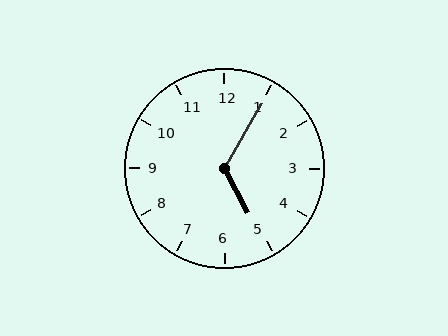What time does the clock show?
5:05.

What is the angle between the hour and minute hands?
Approximately 122 degrees.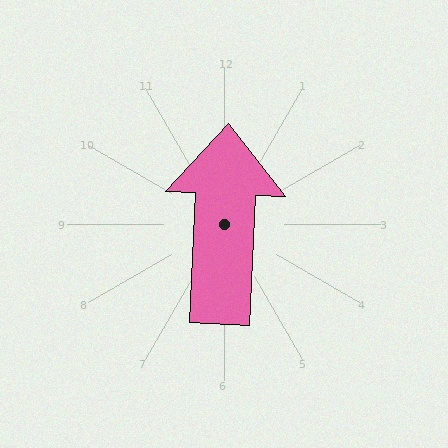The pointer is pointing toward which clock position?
Roughly 12 o'clock.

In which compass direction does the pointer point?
North.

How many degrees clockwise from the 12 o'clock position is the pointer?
Approximately 3 degrees.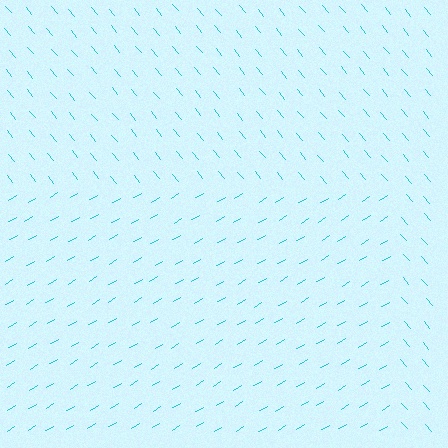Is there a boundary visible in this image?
Yes, there is a texture boundary formed by a change in line orientation.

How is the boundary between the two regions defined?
The boundary is defined purely by a change in line orientation (approximately 81 degrees difference). All lines are the same color and thickness.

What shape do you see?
I see a rectangle.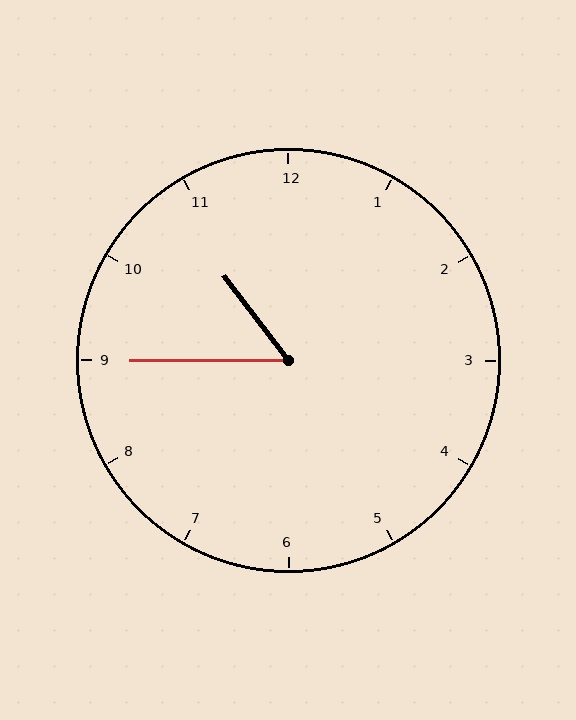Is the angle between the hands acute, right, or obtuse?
It is acute.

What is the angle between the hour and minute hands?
Approximately 52 degrees.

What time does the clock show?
10:45.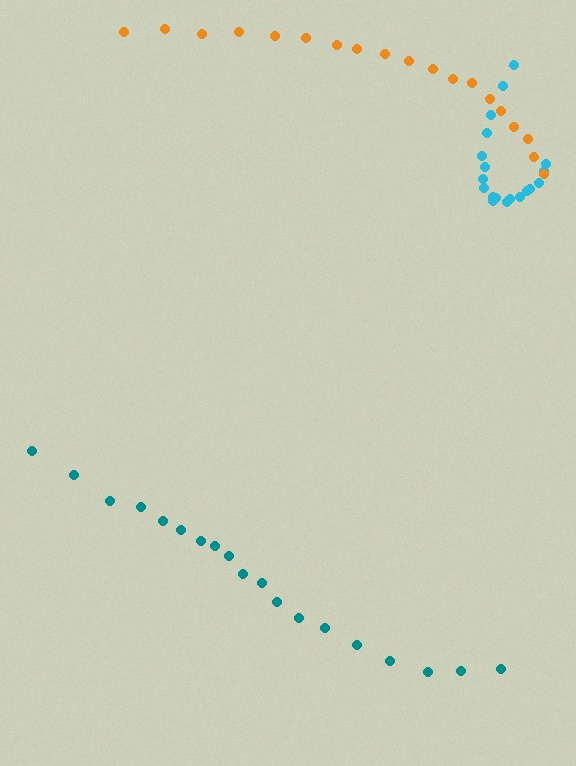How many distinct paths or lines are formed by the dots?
There are 3 distinct paths.